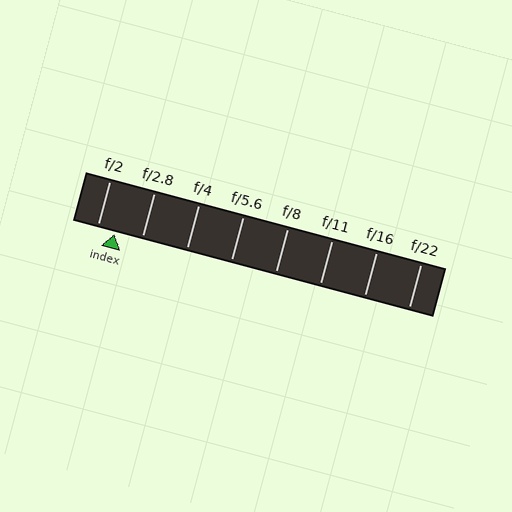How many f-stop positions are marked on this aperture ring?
There are 8 f-stop positions marked.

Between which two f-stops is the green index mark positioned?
The index mark is between f/2 and f/2.8.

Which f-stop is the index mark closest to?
The index mark is closest to f/2.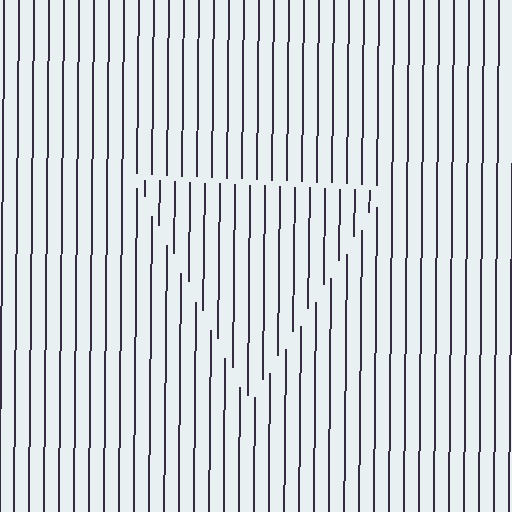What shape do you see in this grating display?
An illusory triangle. The interior of the shape contains the same grating, shifted by half a period — the contour is defined by the phase discontinuity where line-ends from the inner and outer gratings abut.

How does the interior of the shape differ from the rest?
The interior of the shape contains the same grating, shifted by half a period — the contour is defined by the phase discontinuity where line-ends from the inner and outer gratings abut.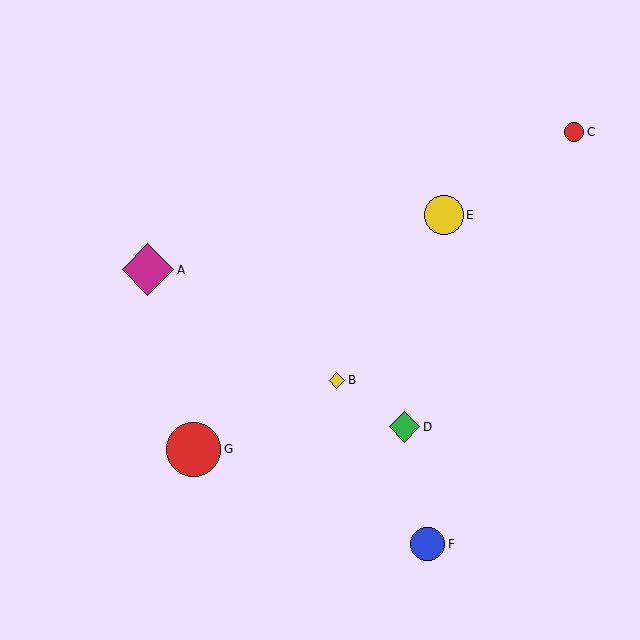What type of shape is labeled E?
Shape E is a yellow circle.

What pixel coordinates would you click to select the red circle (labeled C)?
Click at (574, 132) to select the red circle C.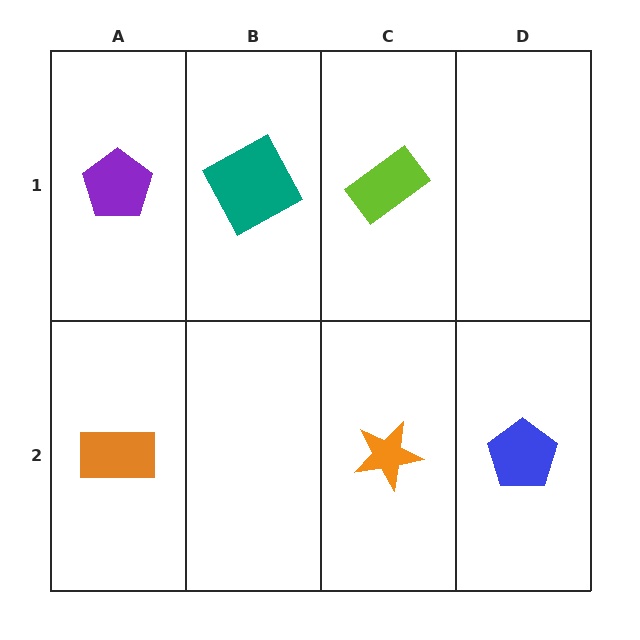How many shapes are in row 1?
3 shapes.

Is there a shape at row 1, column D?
No, that cell is empty.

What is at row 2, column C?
An orange star.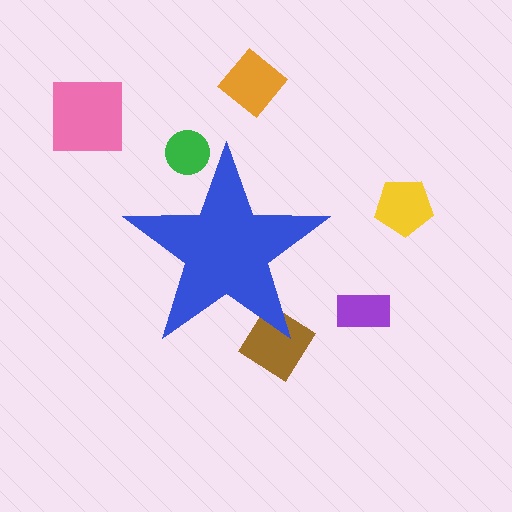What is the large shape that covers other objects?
A blue star.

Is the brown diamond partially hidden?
Yes, the brown diamond is partially hidden behind the blue star.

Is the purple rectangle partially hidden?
No, the purple rectangle is fully visible.